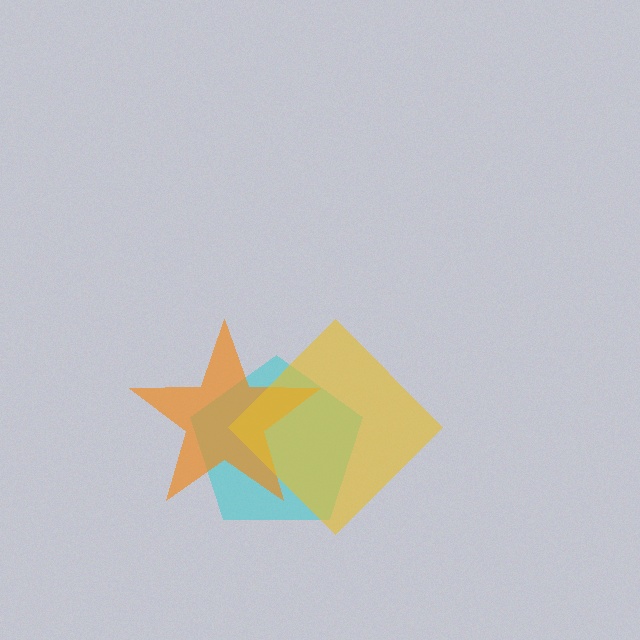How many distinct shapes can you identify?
There are 3 distinct shapes: a cyan pentagon, an orange star, a yellow diamond.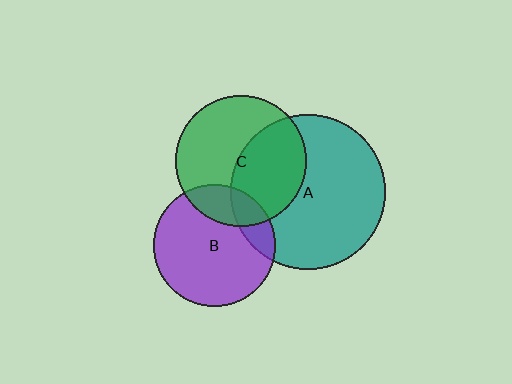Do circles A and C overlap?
Yes.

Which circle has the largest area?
Circle A (teal).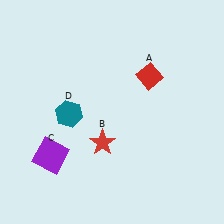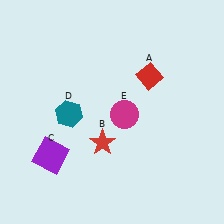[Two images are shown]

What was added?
A magenta circle (E) was added in Image 2.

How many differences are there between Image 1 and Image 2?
There is 1 difference between the two images.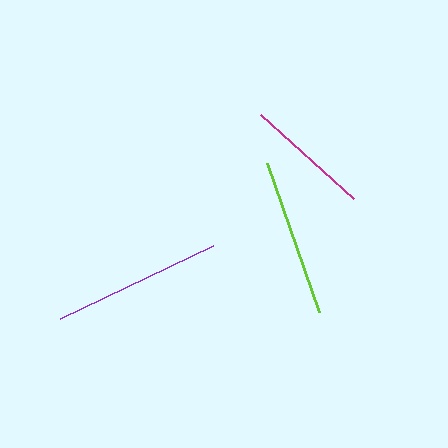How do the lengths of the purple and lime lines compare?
The purple and lime lines are approximately the same length.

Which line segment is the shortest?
The magenta line is the shortest at approximately 125 pixels.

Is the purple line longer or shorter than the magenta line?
The purple line is longer than the magenta line.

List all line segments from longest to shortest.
From longest to shortest: purple, lime, magenta.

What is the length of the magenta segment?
The magenta segment is approximately 125 pixels long.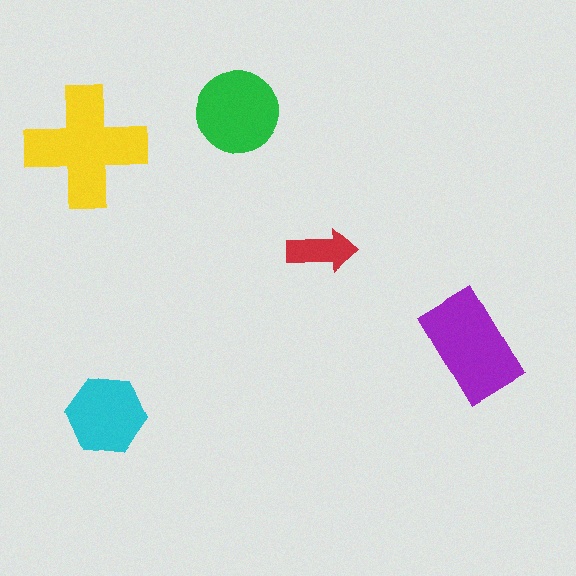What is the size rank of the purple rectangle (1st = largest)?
2nd.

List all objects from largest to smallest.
The yellow cross, the purple rectangle, the green circle, the cyan hexagon, the red arrow.